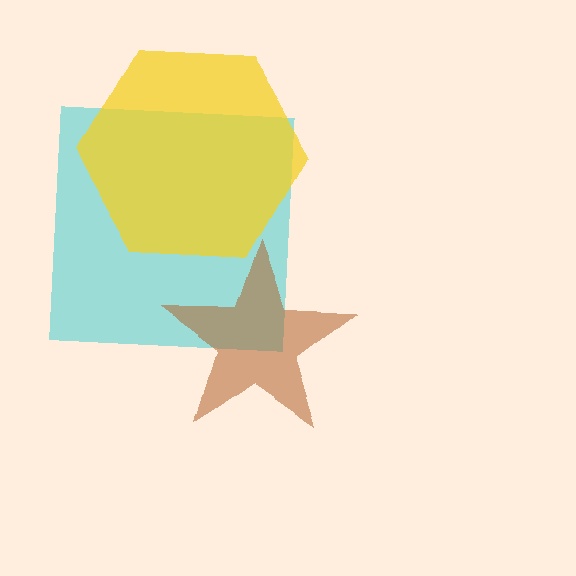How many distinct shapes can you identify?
There are 3 distinct shapes: a cyan square, a brown star, a yellow hexagon.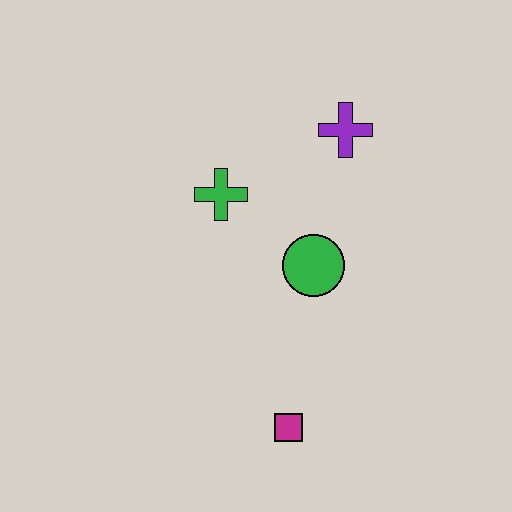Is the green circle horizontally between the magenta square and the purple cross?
Yes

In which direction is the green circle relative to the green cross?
The green circle is to the right of the green cross.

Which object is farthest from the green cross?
The magenta square is farthest from the green cross.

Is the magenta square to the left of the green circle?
Yes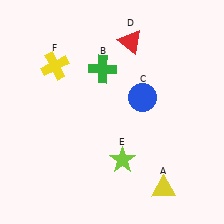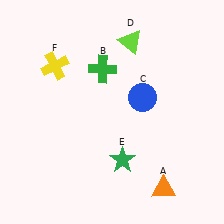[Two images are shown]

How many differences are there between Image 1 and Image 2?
There are 3 differences between the two images.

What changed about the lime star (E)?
In Image 1, E is lime. In Image 2, it changed to green.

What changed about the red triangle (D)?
In Image 1, D is red. In Image 2, it changed to lime.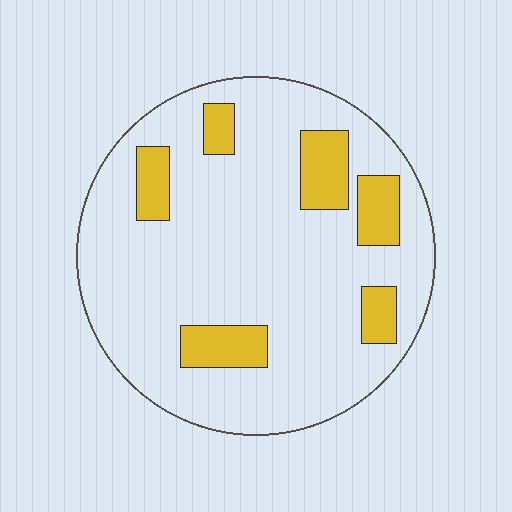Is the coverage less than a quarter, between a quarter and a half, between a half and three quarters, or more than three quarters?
Less than a quarter.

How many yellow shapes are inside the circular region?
6.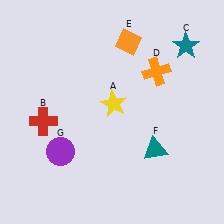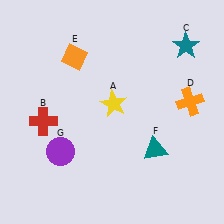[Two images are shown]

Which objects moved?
The objects that moved are: the orange cross (D), the orange diamond (E).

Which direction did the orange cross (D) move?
The orange cross (D) moved right.